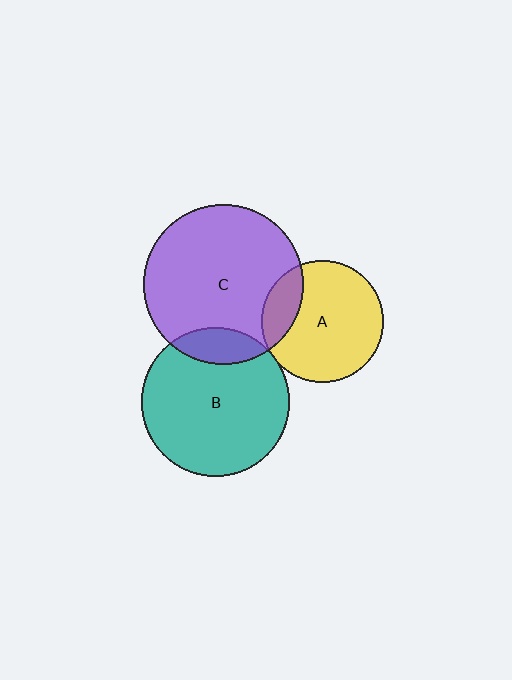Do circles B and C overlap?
Yes.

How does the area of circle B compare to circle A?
Approximately 1.5 times.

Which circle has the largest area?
Circle C (purple).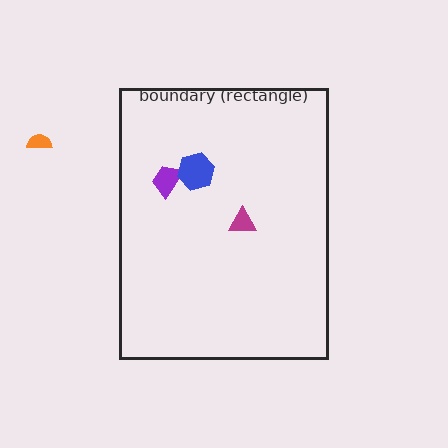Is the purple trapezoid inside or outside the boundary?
Inside.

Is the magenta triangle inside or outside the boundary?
Inside.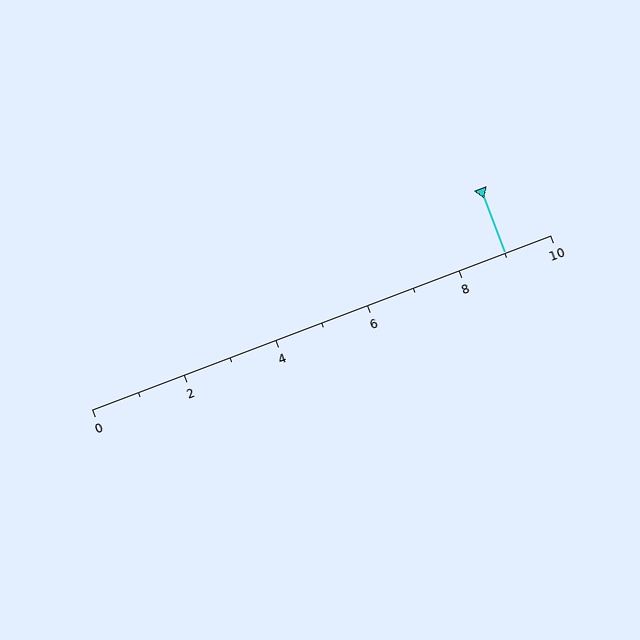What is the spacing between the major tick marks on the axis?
The major ticks are spaced 2 apart.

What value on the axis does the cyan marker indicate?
The marker indicates approximately 9.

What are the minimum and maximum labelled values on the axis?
The axis runs from 0 to 10.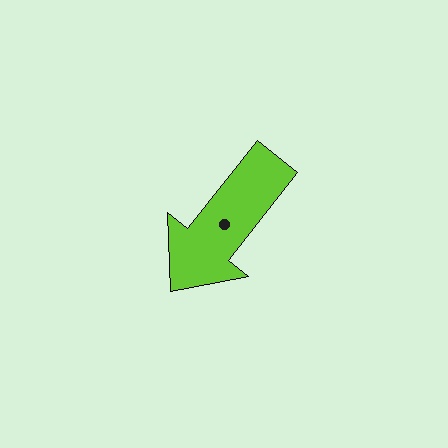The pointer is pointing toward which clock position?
Roughly 7 o'clock.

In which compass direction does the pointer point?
Southwest.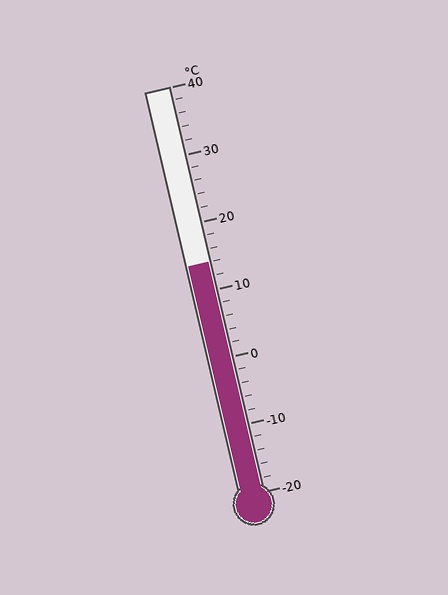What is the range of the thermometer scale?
The thermometer scale ranges from -20°C to 40°C.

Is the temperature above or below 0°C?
The temperature is above 0°C.